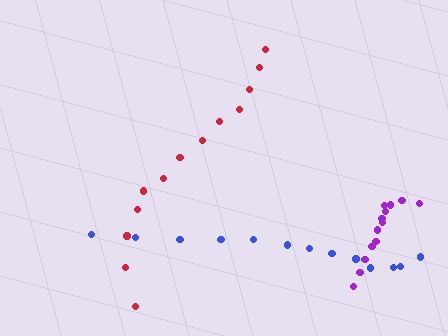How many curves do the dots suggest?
There are 3 distinct paths.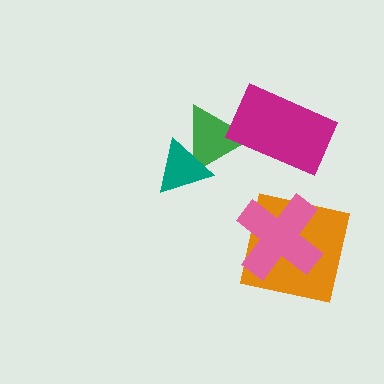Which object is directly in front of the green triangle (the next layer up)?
The magenta rectangle is directly in front of the green triangle.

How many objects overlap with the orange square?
1 object overlaps with the orange square.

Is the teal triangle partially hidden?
No, no other shape covers it.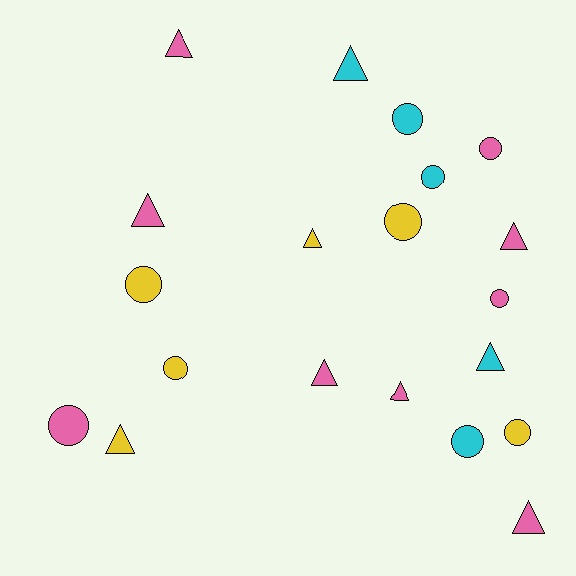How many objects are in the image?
There are 20 objects.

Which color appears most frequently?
Pink, with 9 objects.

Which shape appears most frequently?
Triangle, with 10 objects.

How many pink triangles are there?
There are 6 pink triangles.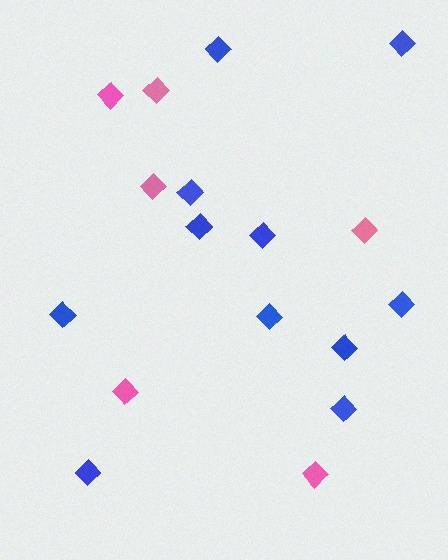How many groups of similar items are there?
There are 2 groups: one group of pink diamonds (6) and one group of blue diamonds (11).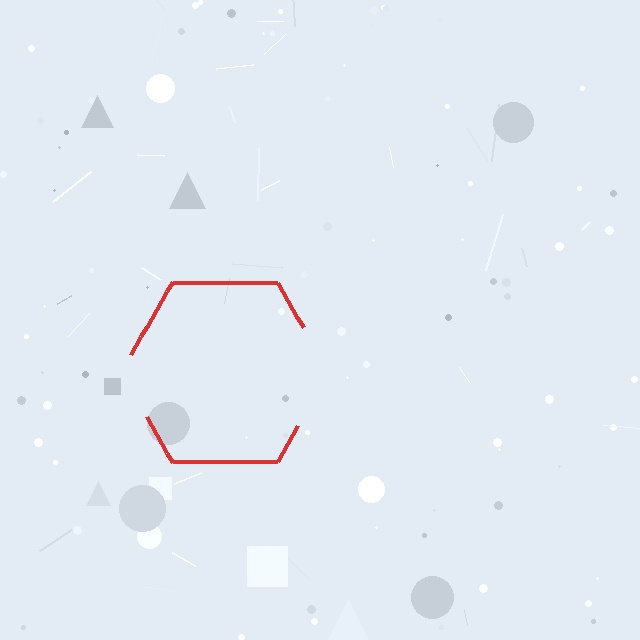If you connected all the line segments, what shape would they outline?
They would outline a hexagon.